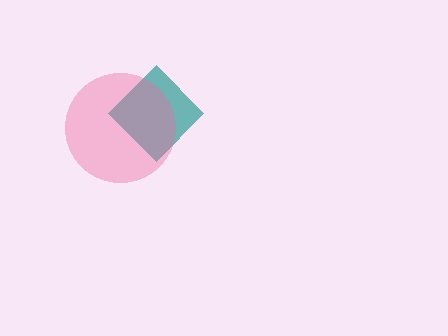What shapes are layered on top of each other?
The layered shapes are: a teal diamond, a pink circle.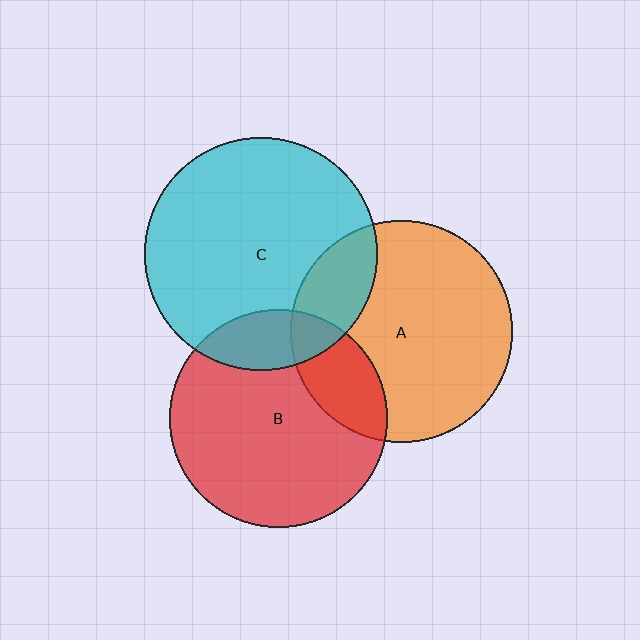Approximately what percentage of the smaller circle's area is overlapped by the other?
Approximately 20%.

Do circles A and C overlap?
Yes.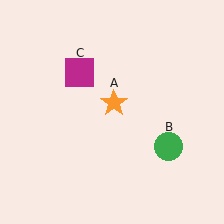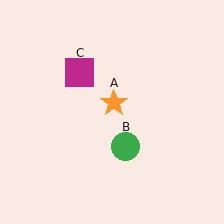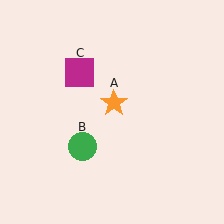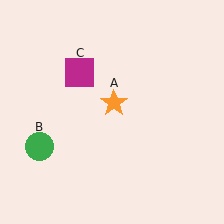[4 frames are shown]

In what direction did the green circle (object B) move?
The green circle (object B) moved left.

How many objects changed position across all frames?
1 object changed position: green circle (object B).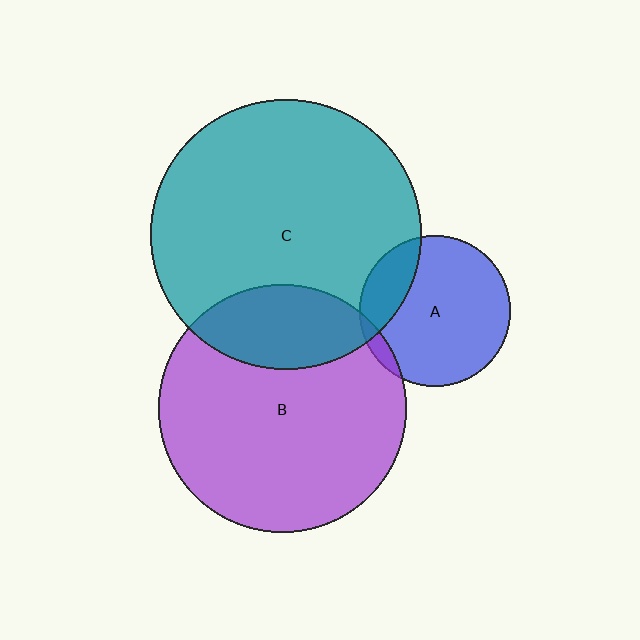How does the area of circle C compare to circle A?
Approximately 3.2 times.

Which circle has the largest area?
Circle C (teal).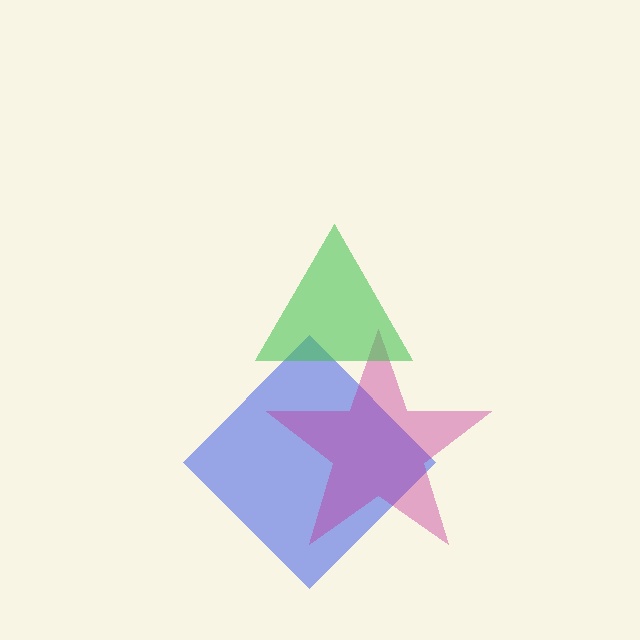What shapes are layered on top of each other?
The layered shapes are: a blue diamond, a magenta star, a green triangle.